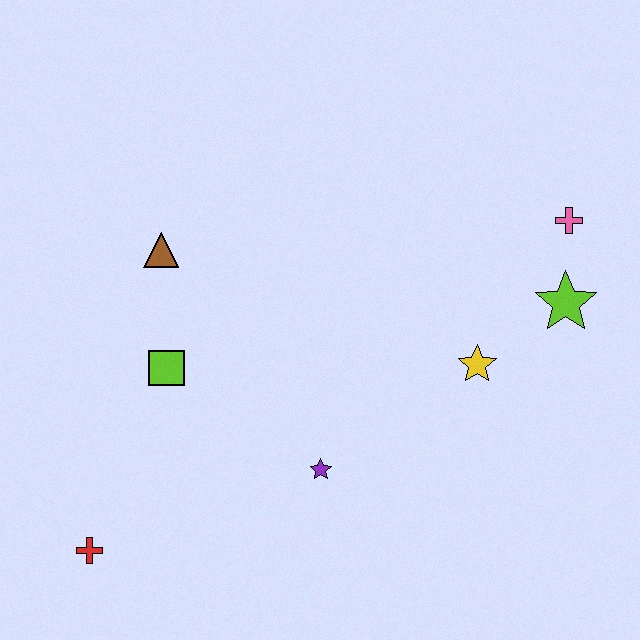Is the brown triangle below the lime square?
No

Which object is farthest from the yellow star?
The red cross is farthest from the yellow star.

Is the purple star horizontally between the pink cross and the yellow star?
No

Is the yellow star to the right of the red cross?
Yes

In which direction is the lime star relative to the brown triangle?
The lime star is to the right of the brown triangle.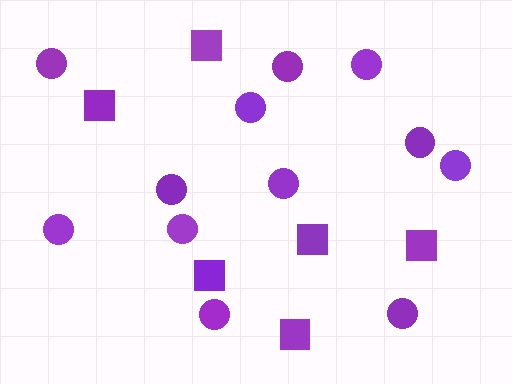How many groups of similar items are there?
There are 2 groups: one group of circles (12) and one group of squares (6).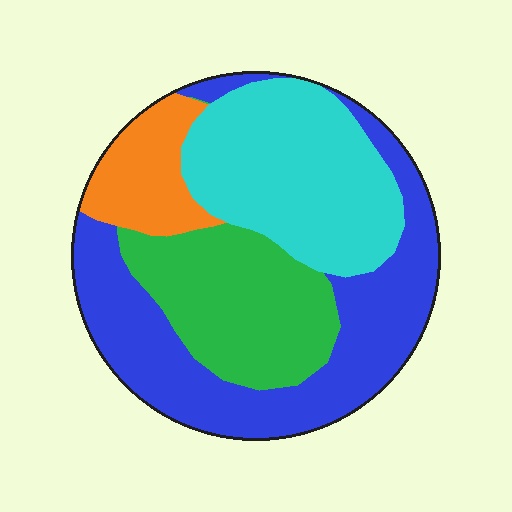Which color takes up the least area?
Orange, at roughly 10%.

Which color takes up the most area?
Blue, at roughly 35%.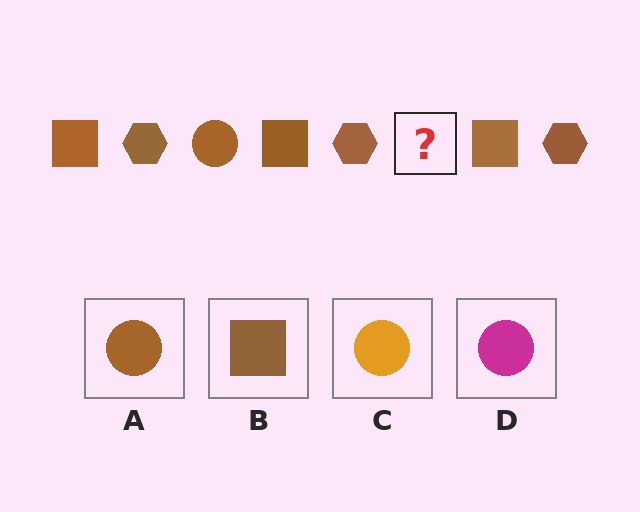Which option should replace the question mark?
Option A.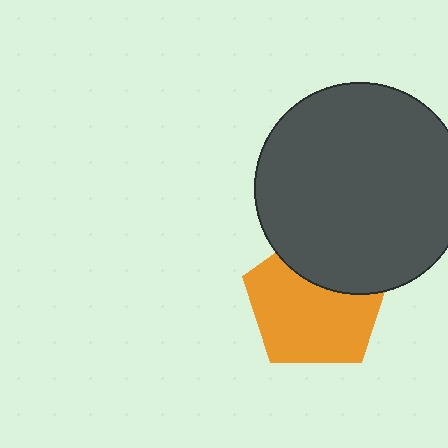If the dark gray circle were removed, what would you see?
You would see the complete orange pentagon.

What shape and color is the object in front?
The object in front is a dark gray circle.